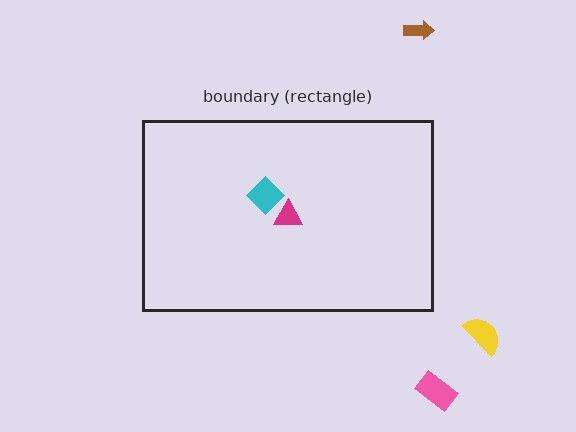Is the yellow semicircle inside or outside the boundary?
Outside.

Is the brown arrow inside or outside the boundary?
Outside.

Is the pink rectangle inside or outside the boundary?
Outside.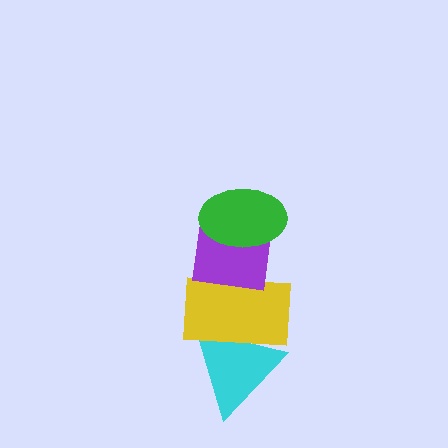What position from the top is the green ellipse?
The green ellipse is 1st from the top.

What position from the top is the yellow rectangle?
The yellow rectangle is 3rd from the top.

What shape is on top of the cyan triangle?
The yellow rectangle is on top of the cyan triangle.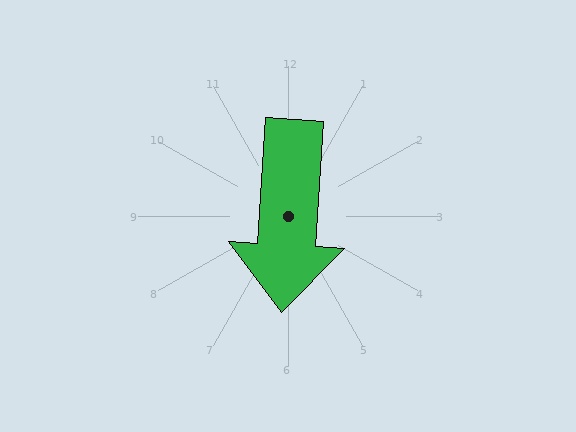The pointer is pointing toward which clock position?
Roughly 6 o'clock.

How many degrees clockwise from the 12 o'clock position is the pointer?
Approximately 184 degrees.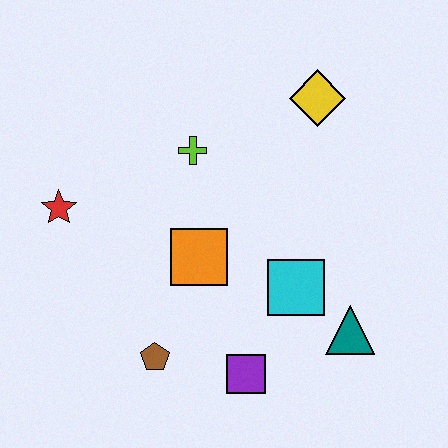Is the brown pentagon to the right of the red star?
Yes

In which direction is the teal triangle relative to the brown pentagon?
The teal triangle is to the right of the brown pentagon.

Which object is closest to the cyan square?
The teal triangle is closest to the cyan square.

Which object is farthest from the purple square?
The yellow diamond is farthest from the purple square.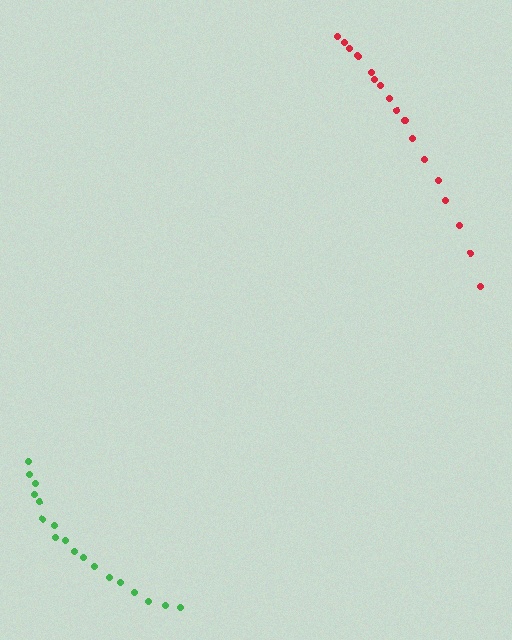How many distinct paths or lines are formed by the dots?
There are 2 distinct paths.